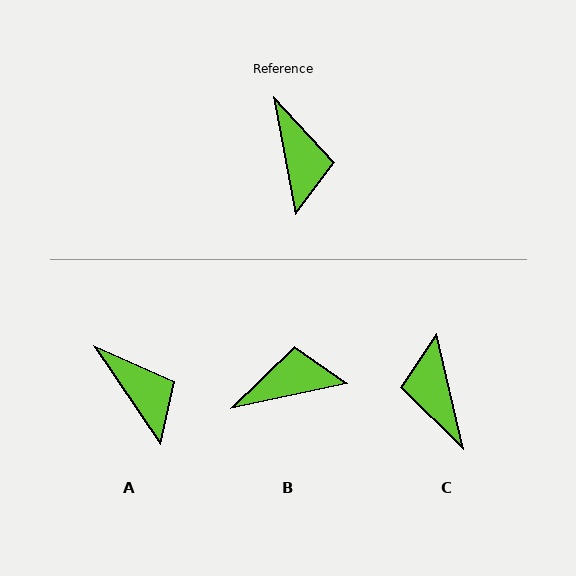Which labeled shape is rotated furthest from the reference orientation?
C, about 177 degrees away.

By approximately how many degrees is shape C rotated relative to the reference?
Approximately 177 degrees clockwise.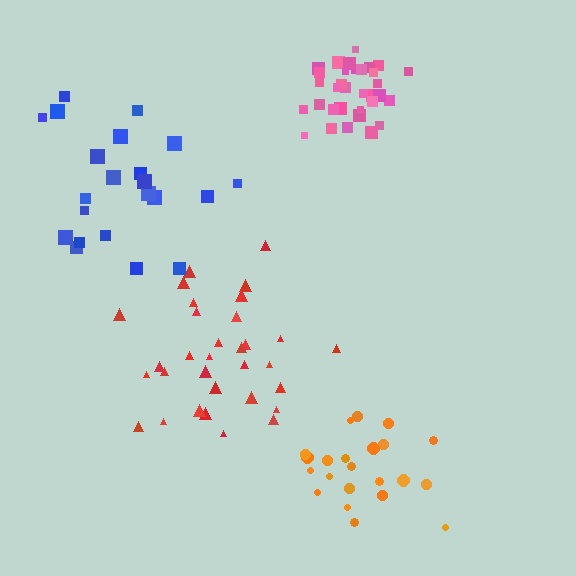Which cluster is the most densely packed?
Pink.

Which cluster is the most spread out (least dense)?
Orange.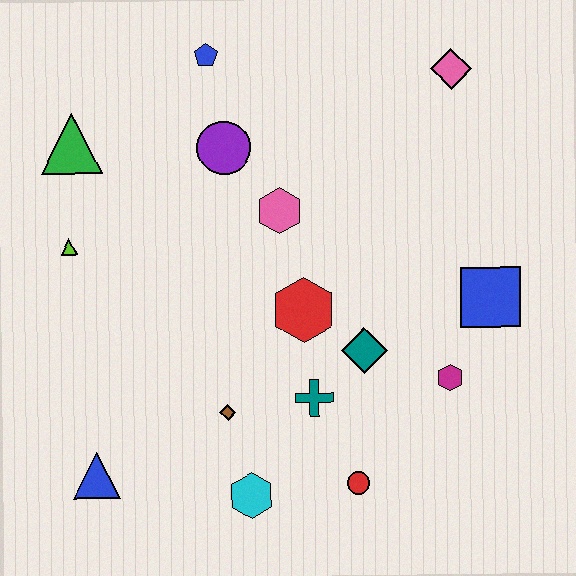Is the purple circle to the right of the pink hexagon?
No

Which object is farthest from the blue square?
The green triangle is farthest from the blue square.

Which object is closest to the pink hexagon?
The purple circle is closest to the pink hexagon.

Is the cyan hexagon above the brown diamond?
No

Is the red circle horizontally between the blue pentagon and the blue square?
Yes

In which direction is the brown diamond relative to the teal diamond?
The brown diamond is to the left of the teal diamond.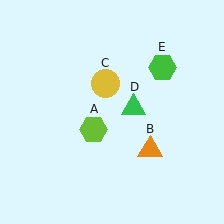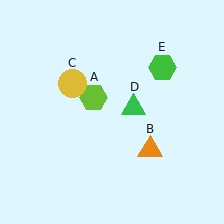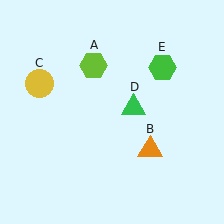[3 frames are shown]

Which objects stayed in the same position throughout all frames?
Orange triangle (object B) and green triangle (object D) and green hexagon (object E) remained stationary.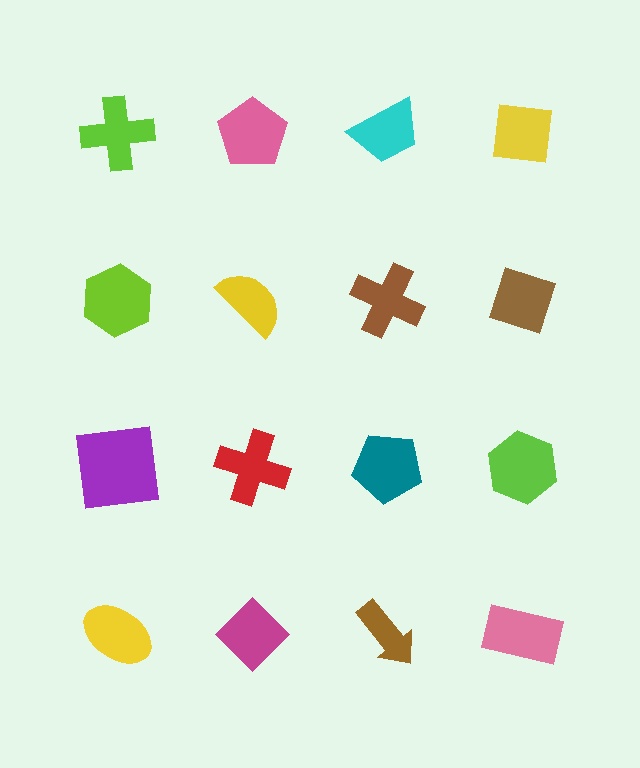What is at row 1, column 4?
A yellow square.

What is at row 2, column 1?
A lime hexagon.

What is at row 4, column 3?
A brown arrow.